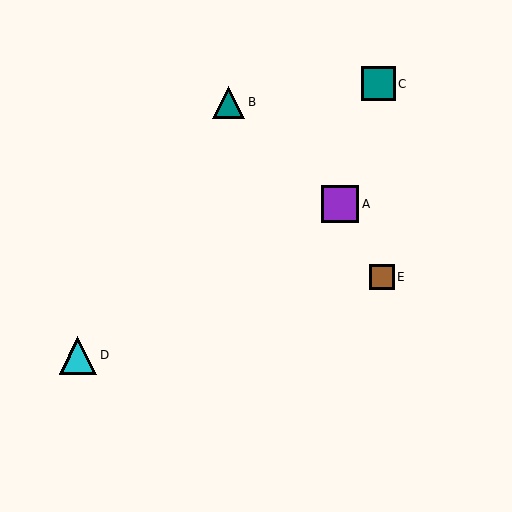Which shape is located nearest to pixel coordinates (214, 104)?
The teal triangle (labeled B) at (229, 102) is nearest to that location.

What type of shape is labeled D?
Shape D is a cyan triangle.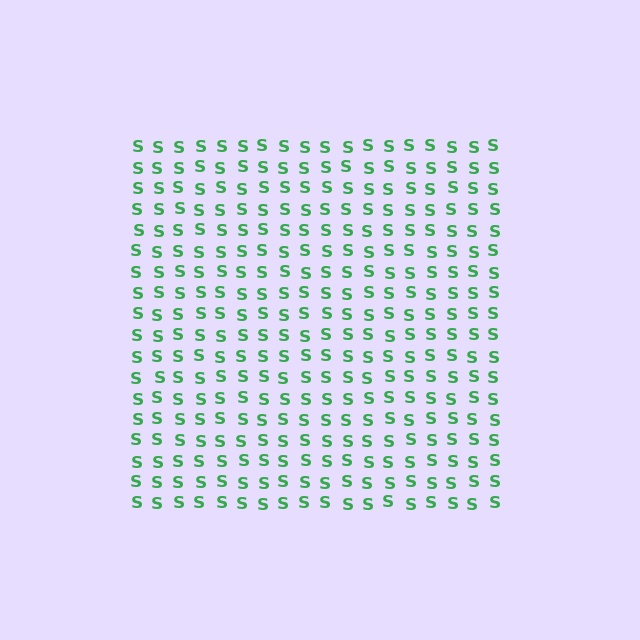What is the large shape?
The large shape is a square.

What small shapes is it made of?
It is made of small letter S's.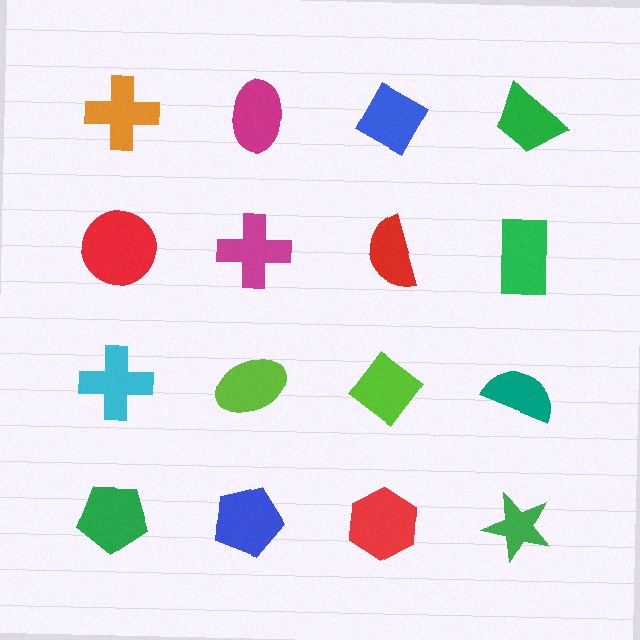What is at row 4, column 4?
A green star.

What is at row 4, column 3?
A red hexagon.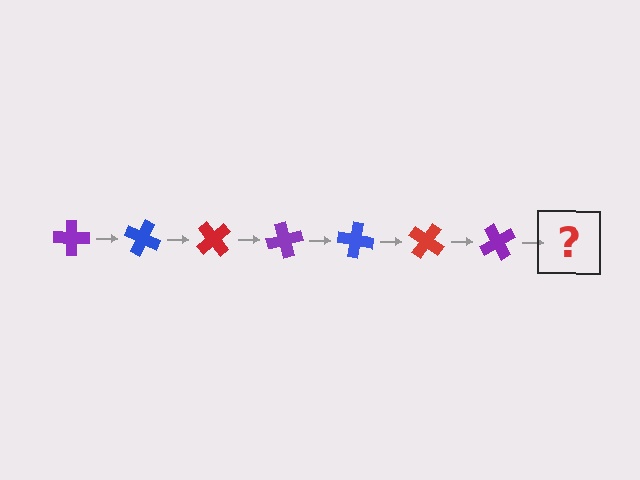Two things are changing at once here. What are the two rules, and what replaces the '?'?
The two rules are that it rotates 25 degrees each step and the color cycles through purple, blue, and red. The '?' should be a blue cross, rotated 175 degrees from the start.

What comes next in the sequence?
The next element should be a blue cross, rotated 175 degrees from the start.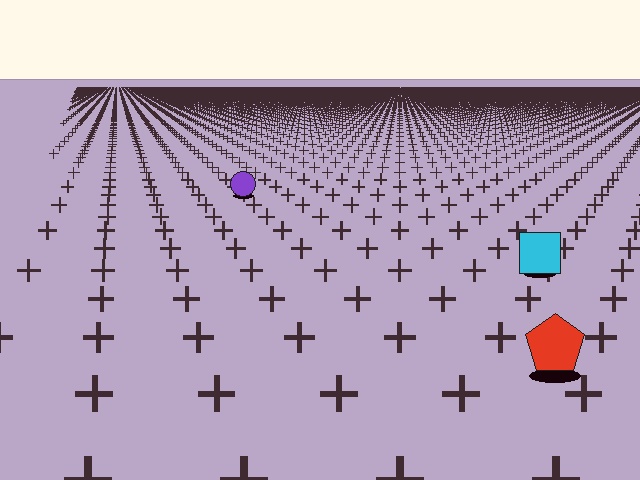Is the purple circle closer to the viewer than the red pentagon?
No. The red pentagon is closer — you can tell from the texture gradient: the ground texture is coarser near it.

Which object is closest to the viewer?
The red pentagon is closest. The texture marks near it are larger and more spread out.